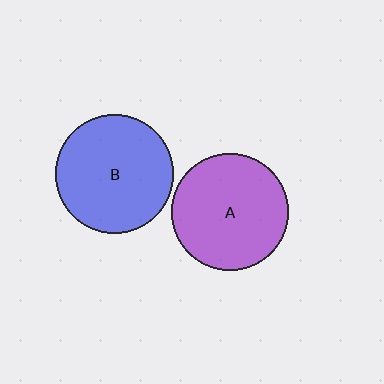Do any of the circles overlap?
No, none of the circles overlap.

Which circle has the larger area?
Circle B (blue).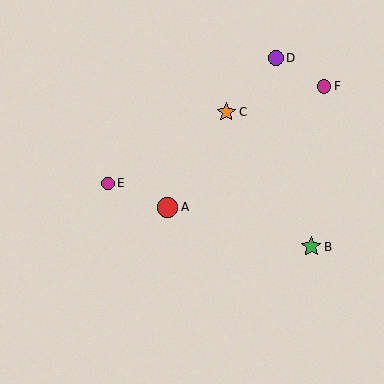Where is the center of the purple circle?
The center of the purple circle is at (276, 58).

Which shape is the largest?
The red circle (labeled A) is the largest.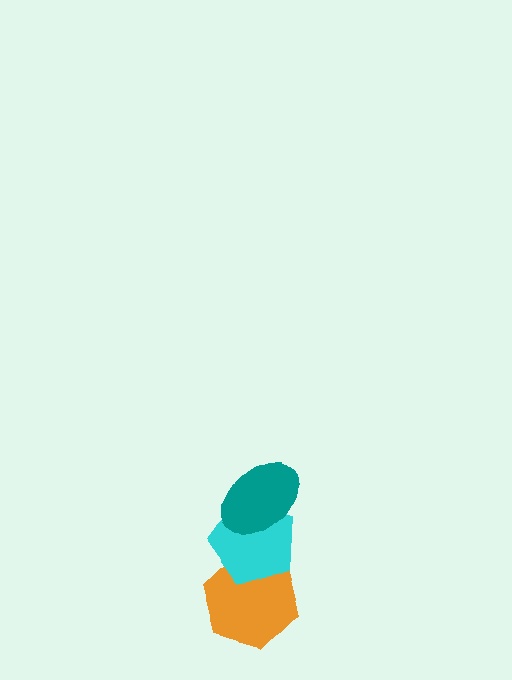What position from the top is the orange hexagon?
The orange hexagon is 3rd from the top.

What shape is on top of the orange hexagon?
The cyan pentagon is on top of the orange hexagon.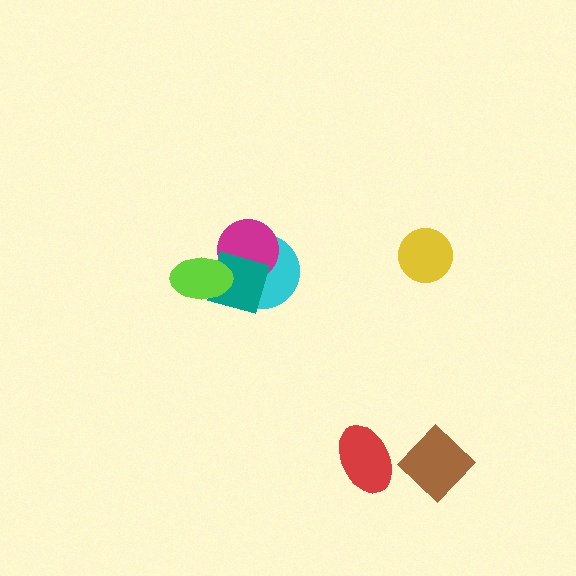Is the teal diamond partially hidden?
Yes, it is partially covered by another shape.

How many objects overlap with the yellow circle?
0 objects overlap with the yellow circle.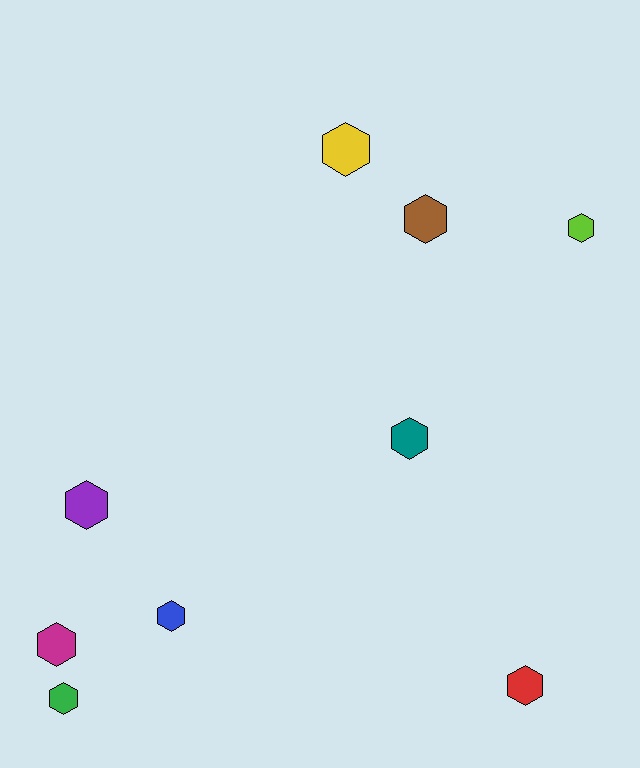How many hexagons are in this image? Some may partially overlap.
There are 9 hexagons.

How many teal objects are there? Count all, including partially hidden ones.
There is 1 teal object.